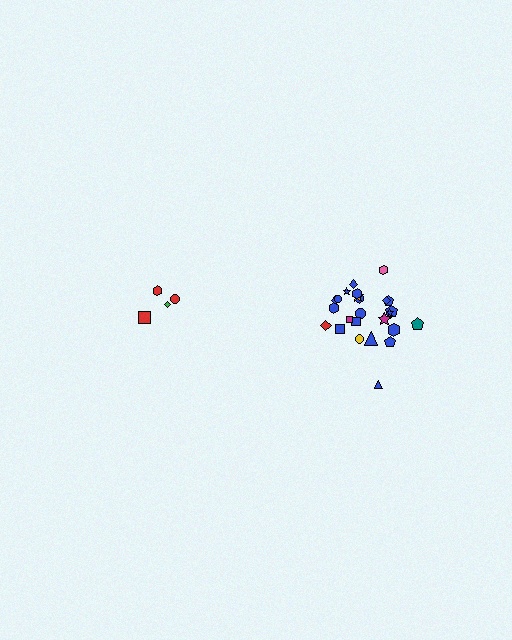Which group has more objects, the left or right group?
The right group.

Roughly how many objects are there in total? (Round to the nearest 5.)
Roughly 30 objects in total.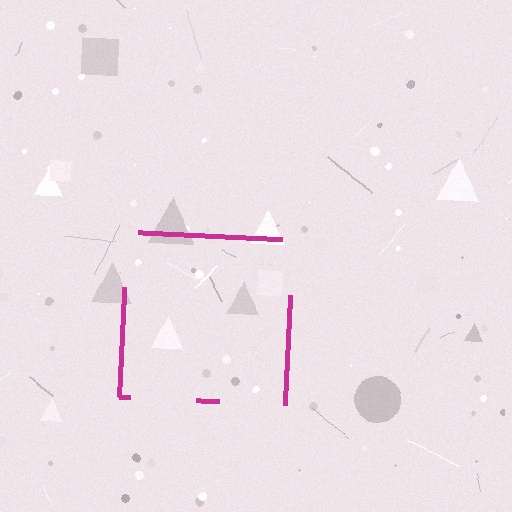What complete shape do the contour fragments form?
The contour fragments form a square.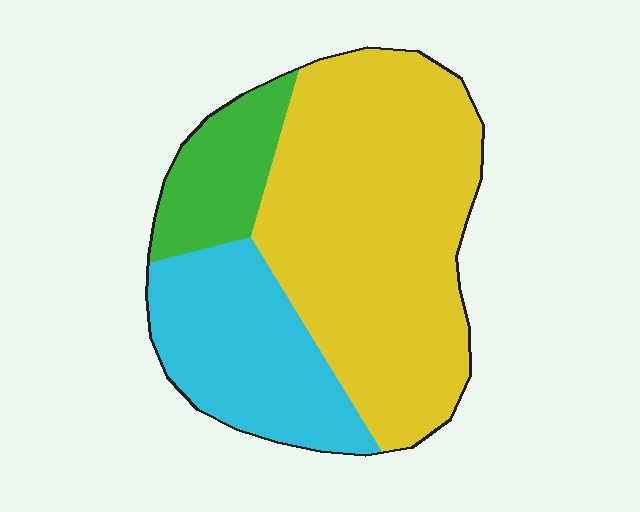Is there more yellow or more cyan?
Yellow.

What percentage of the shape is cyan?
Cyan covers 26% of the shape.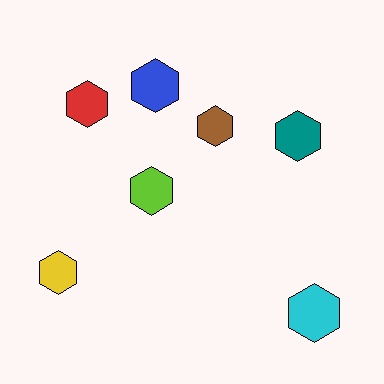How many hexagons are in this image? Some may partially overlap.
There are 7 hexagons.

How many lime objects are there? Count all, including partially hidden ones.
There is 1 lime object.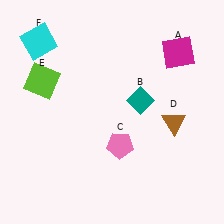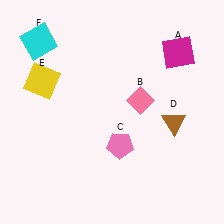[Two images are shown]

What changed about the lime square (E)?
In Image 1, E is lime. In Image 2, it changed to yellow.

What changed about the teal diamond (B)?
In Image 1, B is teal. In Image 2, it changed to pink.